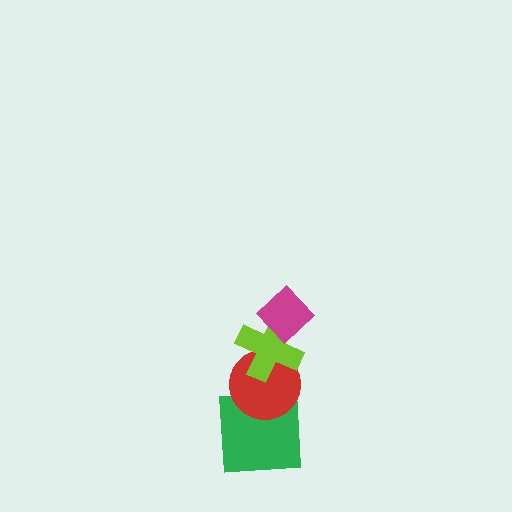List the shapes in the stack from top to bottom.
From top to bottom: the magenta diamond, the lime cross, the red circle, the green square.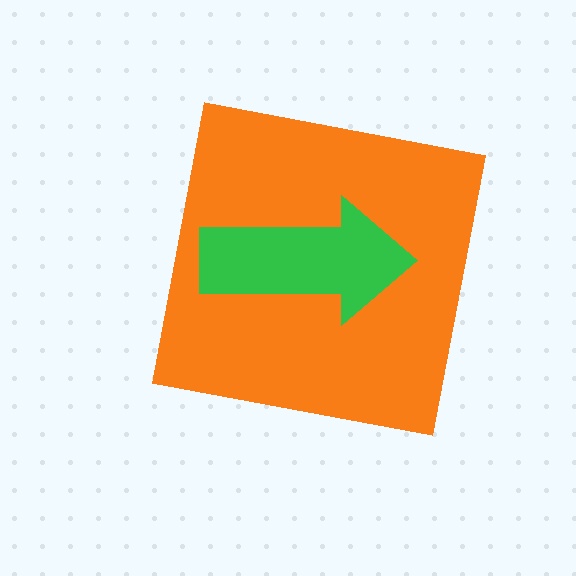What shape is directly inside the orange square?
The green arrow.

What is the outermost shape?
The orange square.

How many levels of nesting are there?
2.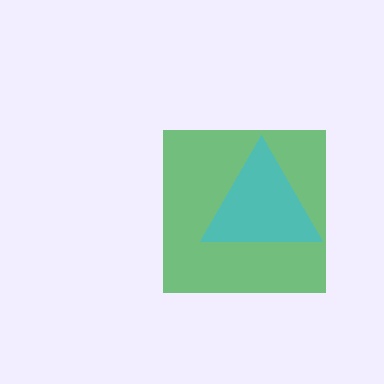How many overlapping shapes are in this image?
There are 2 overlapping shapes in the image.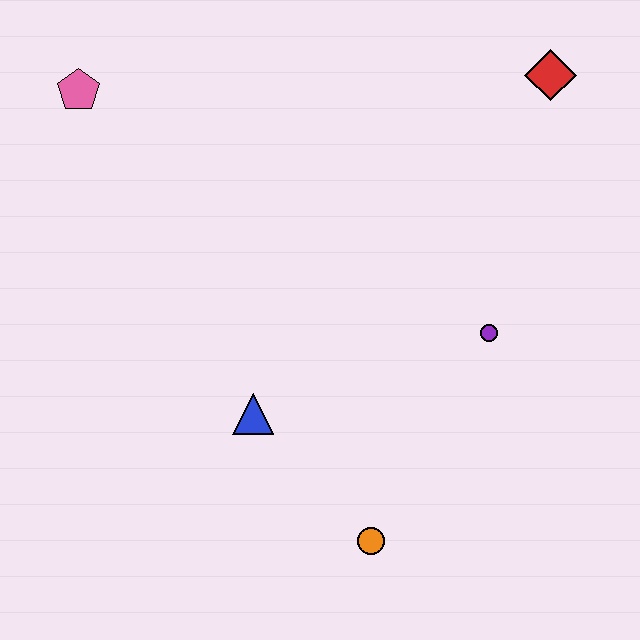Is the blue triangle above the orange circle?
Yes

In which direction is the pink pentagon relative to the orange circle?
The pink pentagon is above the orange circle.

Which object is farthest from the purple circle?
The pink pentagon is farthest from the purple circle.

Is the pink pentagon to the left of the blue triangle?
Yes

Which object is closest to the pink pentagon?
The blue triangle is closest to the pink pentagon.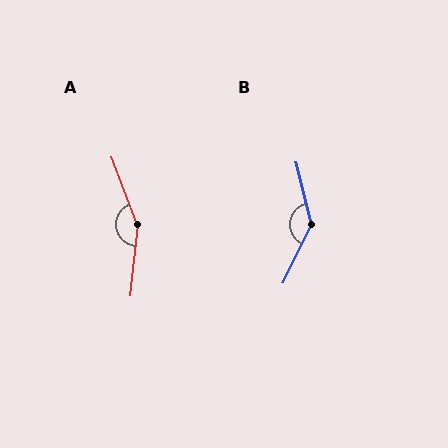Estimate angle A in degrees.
Approximately 153 degrees.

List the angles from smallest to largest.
B (140°), A (153°).